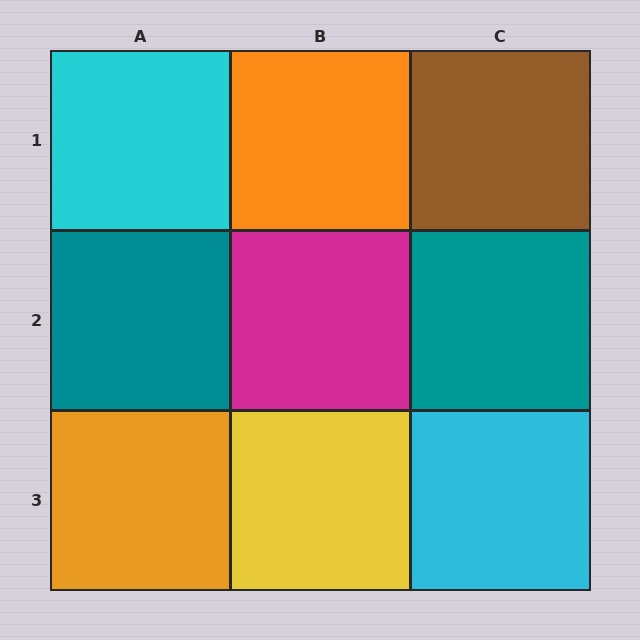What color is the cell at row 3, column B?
Yellow.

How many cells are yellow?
1 cell is yellow.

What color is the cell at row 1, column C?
Brown.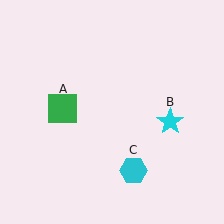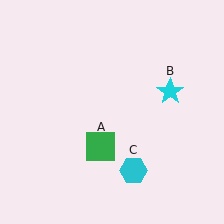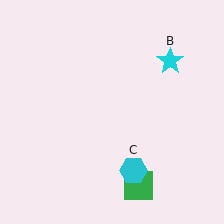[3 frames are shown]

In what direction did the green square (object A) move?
The green square (object A) moved down and to the right.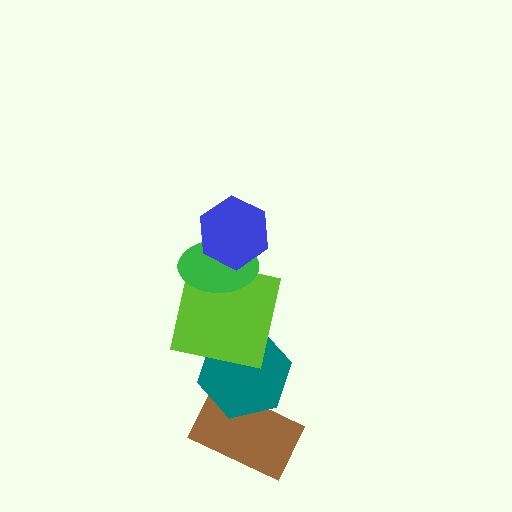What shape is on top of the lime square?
The green ellipse is on top of the lime square.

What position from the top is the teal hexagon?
The teal hexagon is 4th from the top.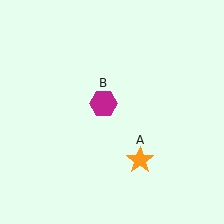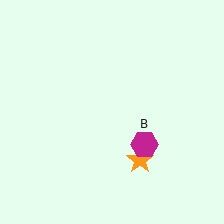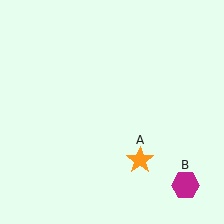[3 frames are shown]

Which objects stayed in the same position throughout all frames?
Orange star (object A) remained stationary.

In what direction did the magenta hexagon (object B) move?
The magenta hexagon (object B) moved down and to the right.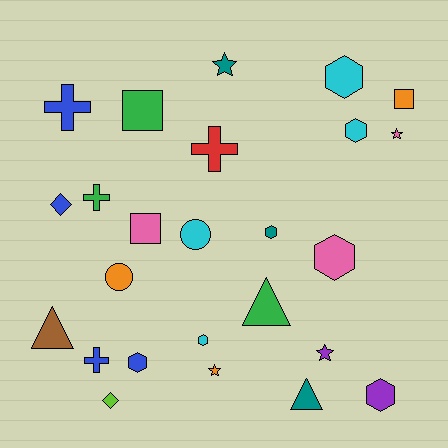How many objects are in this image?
There are 25 objects.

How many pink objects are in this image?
There are 3 pink objects.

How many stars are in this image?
There are 4 stars.